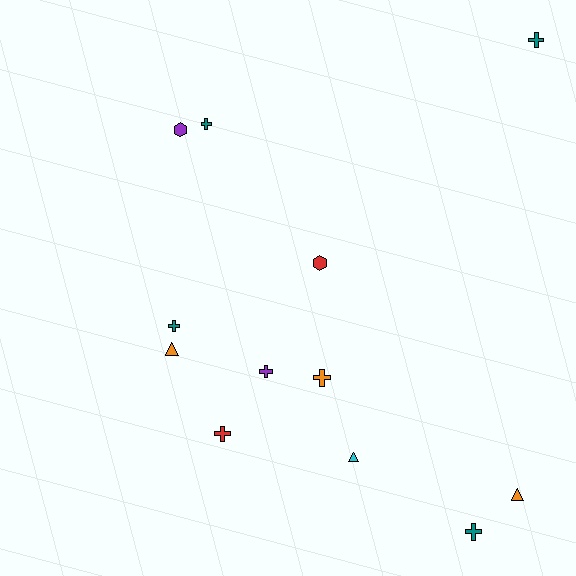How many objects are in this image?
There are 12 objects.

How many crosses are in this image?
There are 7 crosses.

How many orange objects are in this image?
There are 3 orange objects.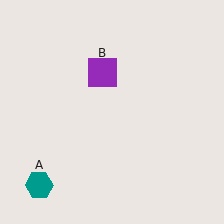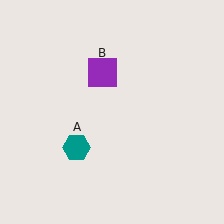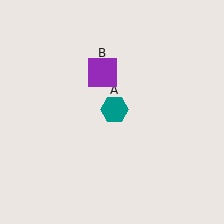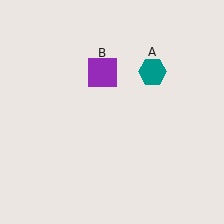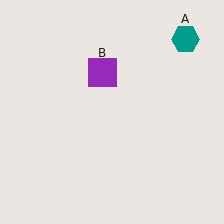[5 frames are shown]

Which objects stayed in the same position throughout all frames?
Purple square (object B) remained stationary.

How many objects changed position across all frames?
1 object changed position: teal hexagon (object A).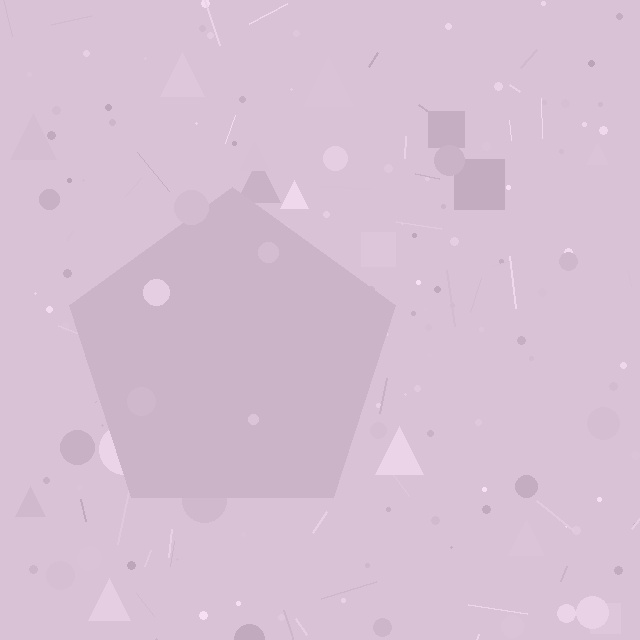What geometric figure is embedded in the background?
A pentagon is embedded in the background.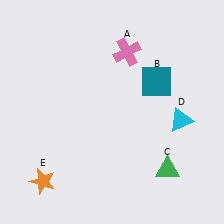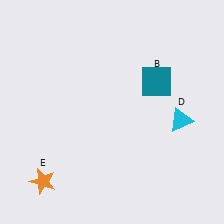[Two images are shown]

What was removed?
The pink cross (A), the green triangle (C) were removed in Image 2.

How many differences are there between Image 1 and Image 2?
There are 2 differences between the two images.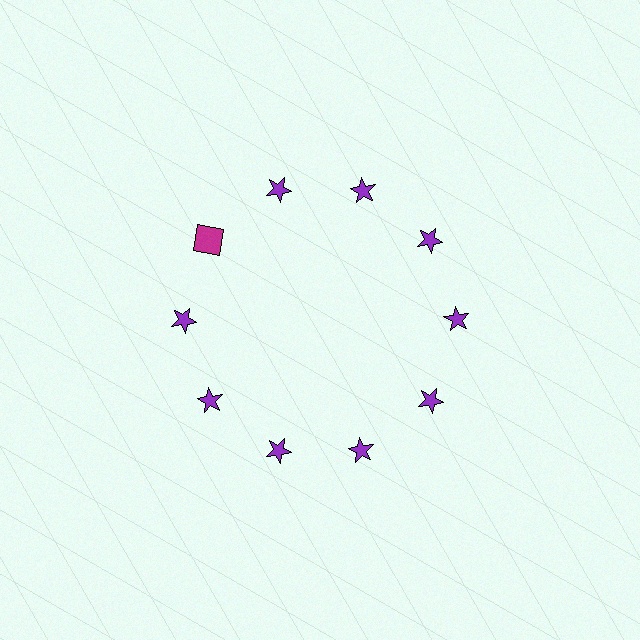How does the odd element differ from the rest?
It differs in both color (magenta instead of purple) and shape (square instead of star).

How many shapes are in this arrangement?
There are 10 shapes arranged in a ring pattern.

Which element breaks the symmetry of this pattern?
The magenta square at roughly the 10 o'clock position breaks the symmetry. All other shapes are purple stars.